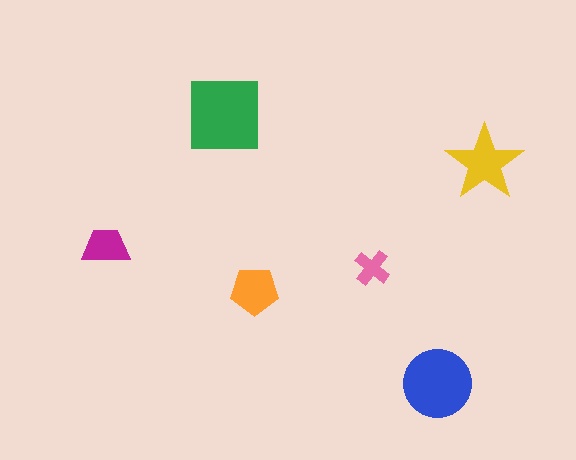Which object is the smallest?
The pink cross.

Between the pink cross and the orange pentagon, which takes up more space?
The orange pentagon.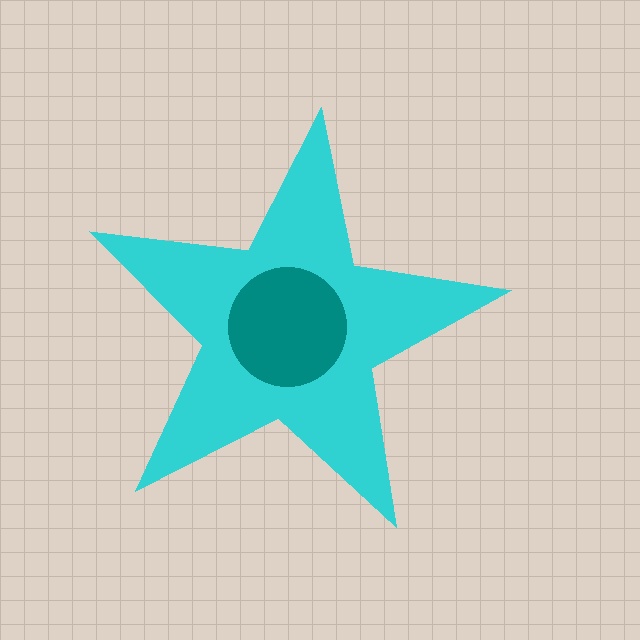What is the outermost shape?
The cyan star.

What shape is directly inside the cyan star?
The teal circle.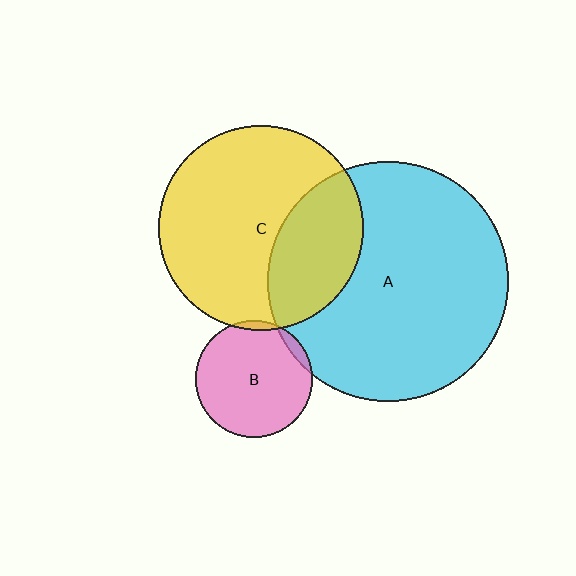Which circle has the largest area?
Circle A (cyan).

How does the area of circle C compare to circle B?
Approximately 3.1 times.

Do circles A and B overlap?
Yes.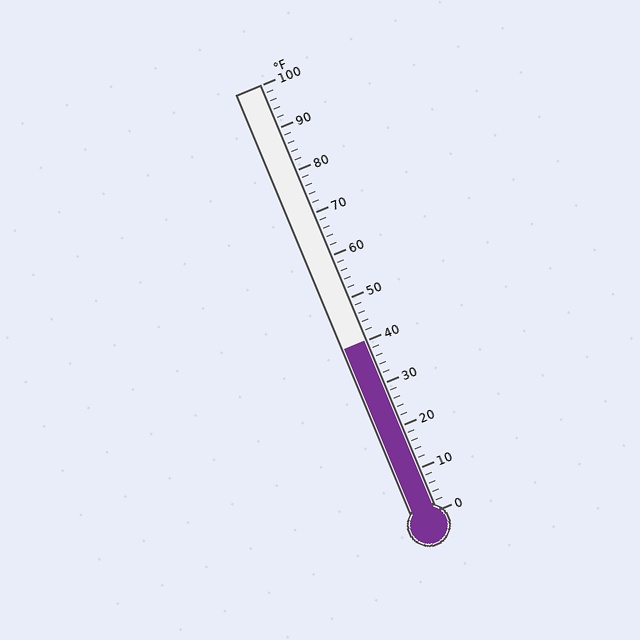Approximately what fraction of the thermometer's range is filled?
The thermometer is filled to approximately 40% of its range.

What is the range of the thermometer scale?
The thermometer scale ranges from 0°F to 100°F.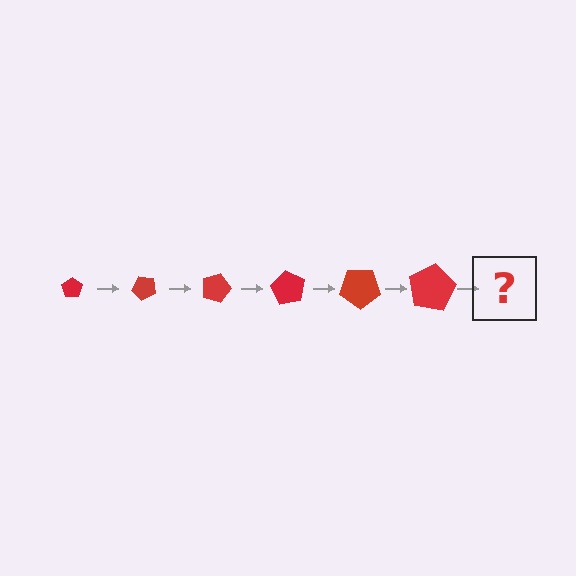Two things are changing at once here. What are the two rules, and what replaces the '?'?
The two rules are that the pentagon grows larger each step and it rotates 45 degrees each step. The '?' should be a pentagon, larger than the previous one and rotated 270 degrees from the start.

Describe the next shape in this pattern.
It should be a pentagon, larger than the previous one and rotated 270 degrees from the start.